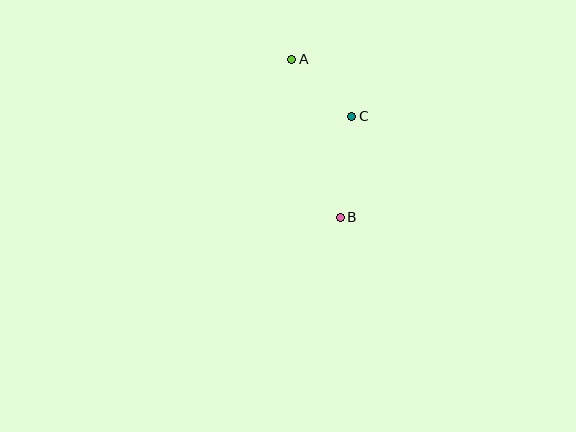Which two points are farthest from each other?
Points A and B are farthest from each other.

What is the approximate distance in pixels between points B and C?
The distance between B and C is approximately 102 pixels.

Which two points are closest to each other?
Points A and C are closest to each other.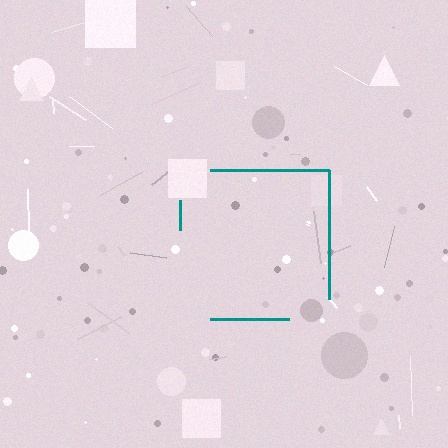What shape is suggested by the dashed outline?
The dashed outline suggests a square.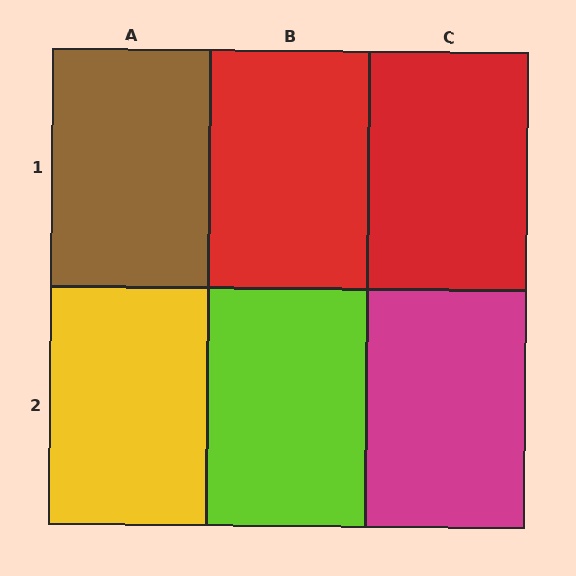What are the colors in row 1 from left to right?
Brown, red, red.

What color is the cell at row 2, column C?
Magenta.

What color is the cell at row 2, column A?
Yellow.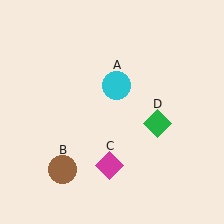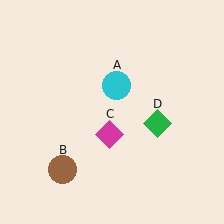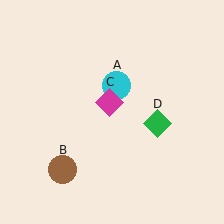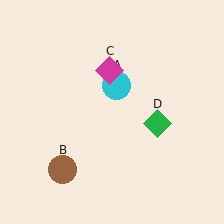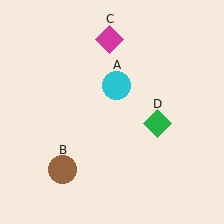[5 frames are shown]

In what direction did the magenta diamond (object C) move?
The magenta diamond (object C) moved up.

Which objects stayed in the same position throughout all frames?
Cyan circle (object A) and brown circle (object B) and green diamond (object D) remained stationary.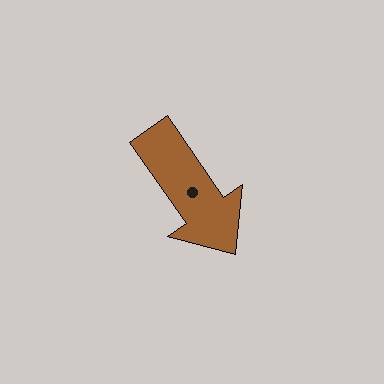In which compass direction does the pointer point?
Southeast.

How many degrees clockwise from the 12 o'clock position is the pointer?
Approximately 145 degrees.